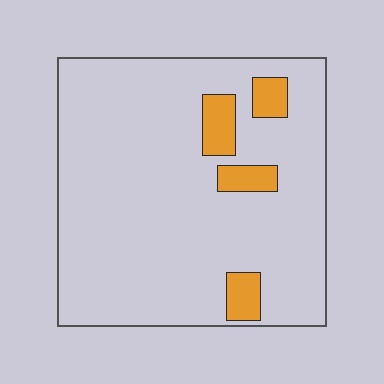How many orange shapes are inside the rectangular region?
4.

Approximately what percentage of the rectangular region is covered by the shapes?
Approximately 10%.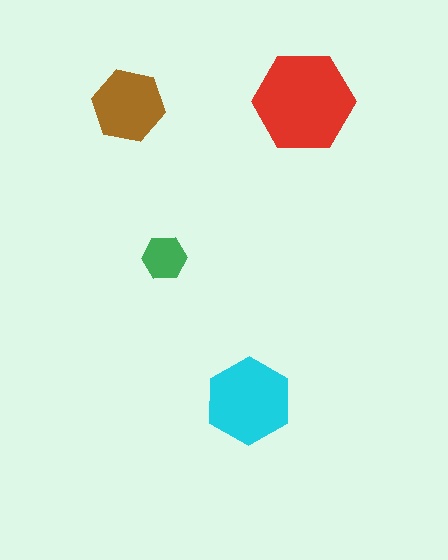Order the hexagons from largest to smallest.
the red one, the cyan one, the brown one, the green one.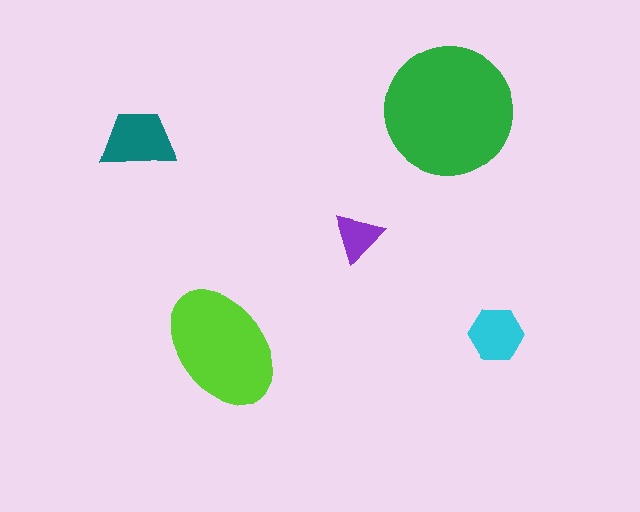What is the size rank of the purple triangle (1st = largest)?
5th.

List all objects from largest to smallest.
The green circle, the lime ellipse, the teal trapezoid, the cyan hexagon, the purple triangle.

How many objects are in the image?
There are 5 objects in the image.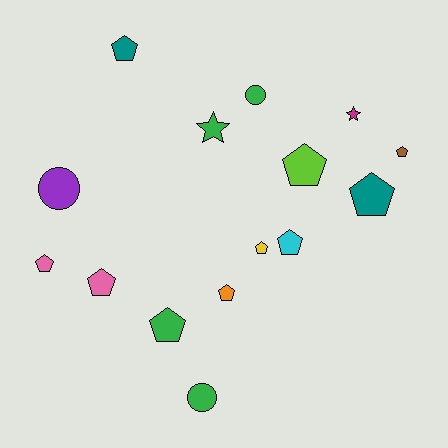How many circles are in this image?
There are 3 circles.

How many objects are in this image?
There are 15 objects.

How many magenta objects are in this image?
There is 1 magenta object.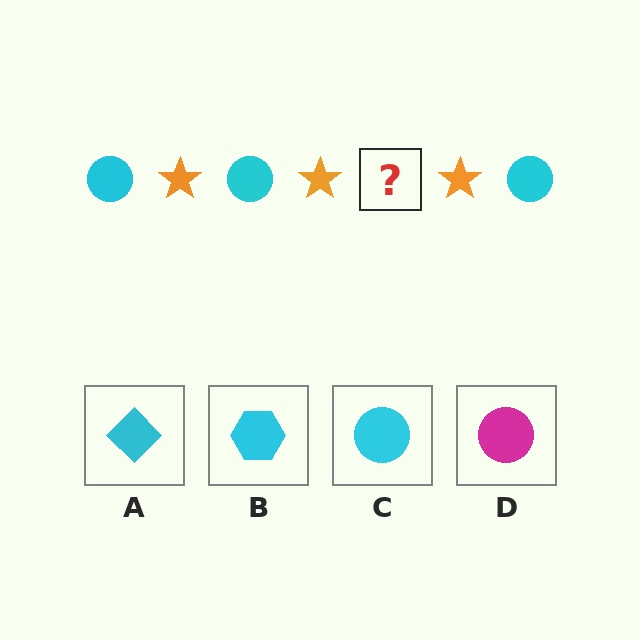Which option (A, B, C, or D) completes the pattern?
C.